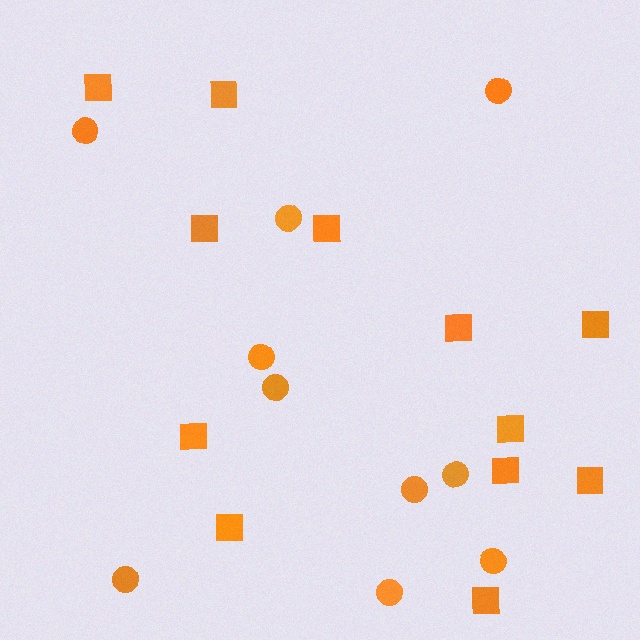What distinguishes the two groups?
There are 2 groups: one group of squares (12) and one group of circles (10).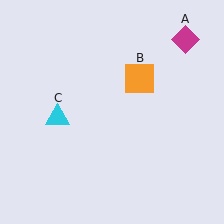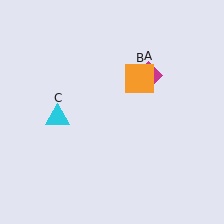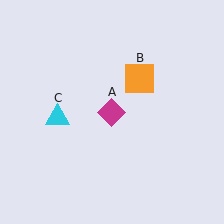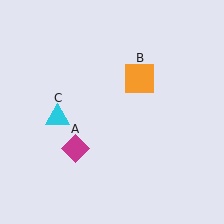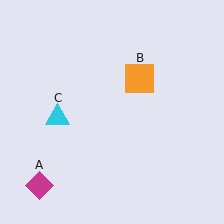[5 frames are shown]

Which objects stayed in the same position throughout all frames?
Orange square (object B) and cyan triangle (object C) remained stationary.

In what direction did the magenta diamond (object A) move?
The magenta diamond (object A) moved down and to the left.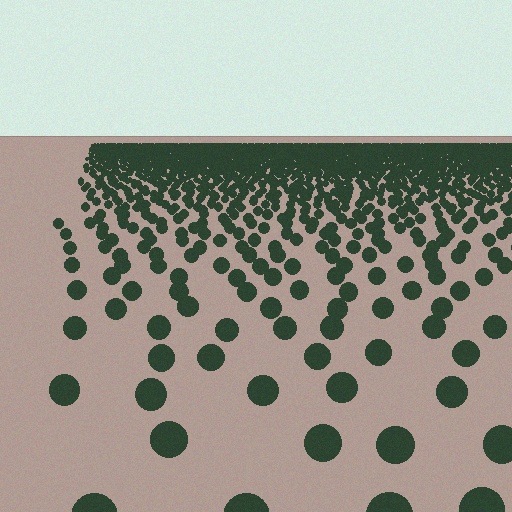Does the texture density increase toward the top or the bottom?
Density increases toward the top.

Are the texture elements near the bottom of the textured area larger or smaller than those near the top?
Larger. Near the bottom, elements are closer to the viewer and appear at a bigger on-screen size.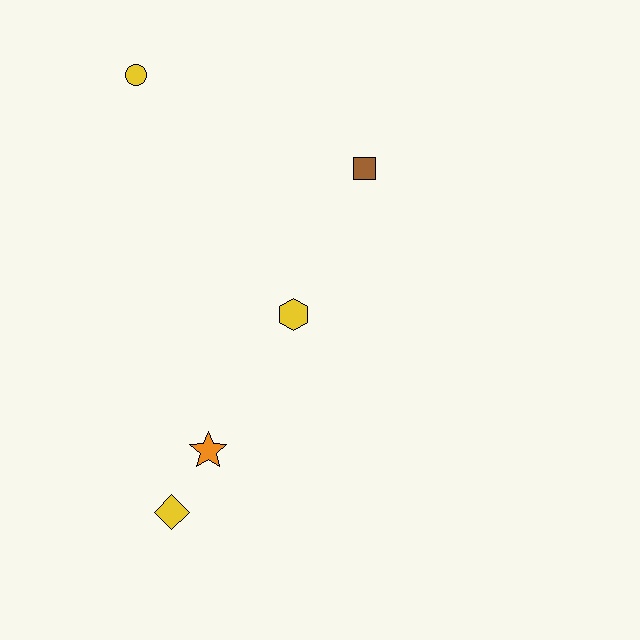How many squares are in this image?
There is 1 square.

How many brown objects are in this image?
There is 1 brown object.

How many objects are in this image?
There are 5 objects.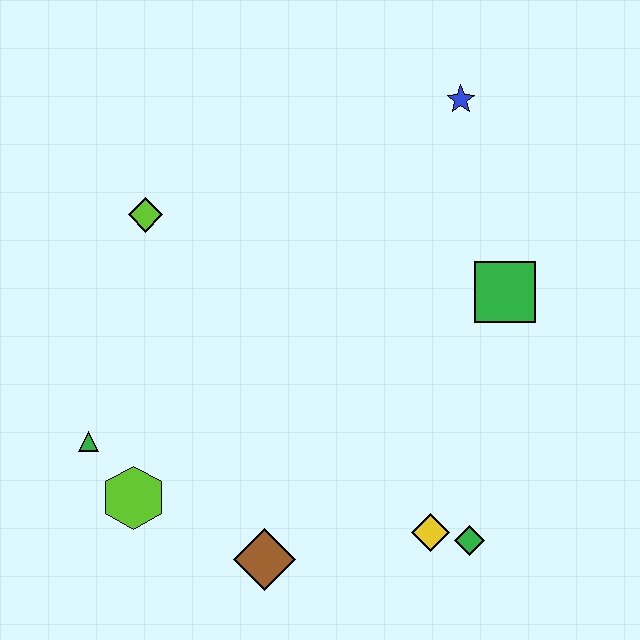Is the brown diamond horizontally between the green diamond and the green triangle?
Yes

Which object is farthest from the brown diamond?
The blue star is farthest from the brown diamond.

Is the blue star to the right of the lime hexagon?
Yes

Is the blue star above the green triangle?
Yes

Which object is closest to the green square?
The blue star is closest to the green square.